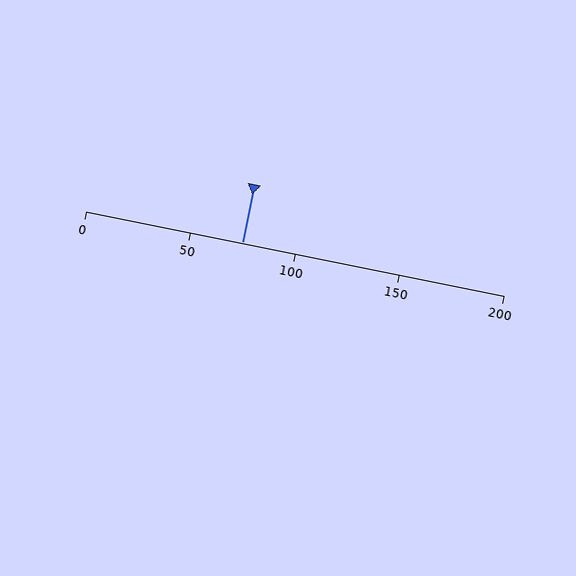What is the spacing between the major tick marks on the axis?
The major ticks are spaced 50 apart.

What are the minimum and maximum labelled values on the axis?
The axis runs from 0 to 200.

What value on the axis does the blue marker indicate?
The marker indicates approximately 75.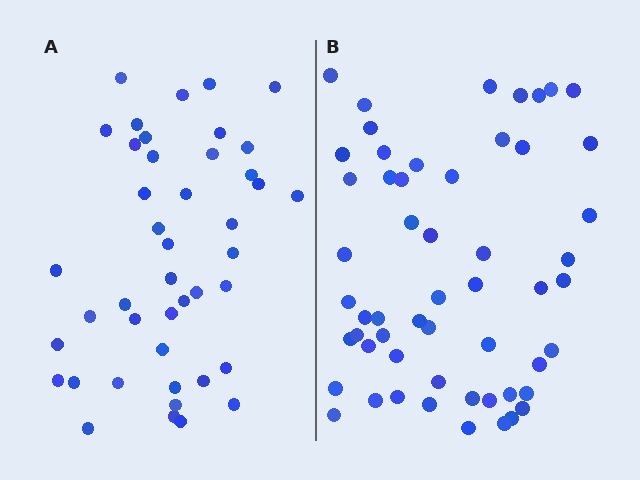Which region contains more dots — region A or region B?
Region B (the right region) has more dots.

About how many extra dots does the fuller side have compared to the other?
Region B has roughly 12 or so more dots than region A.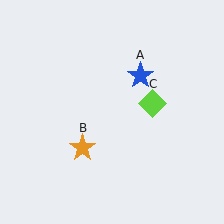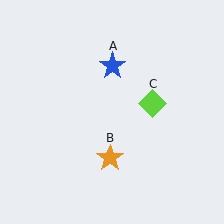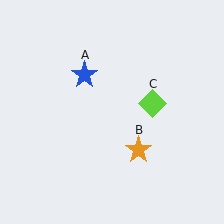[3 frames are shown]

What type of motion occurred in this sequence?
The blue star (object A), orange star (object B) rotated counterclockwise around the center of the scene.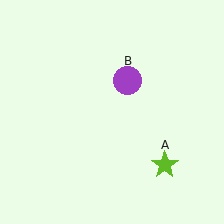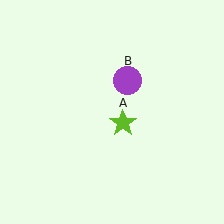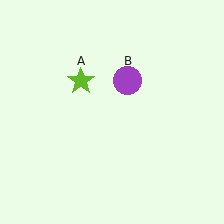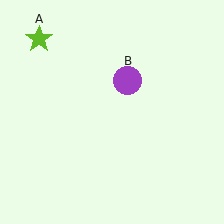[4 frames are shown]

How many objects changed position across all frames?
1 object changed position: lime star (object A).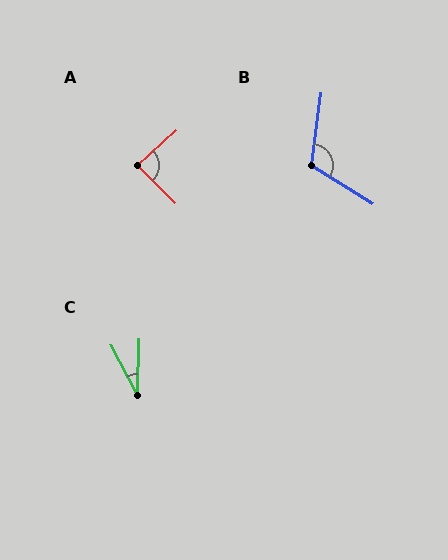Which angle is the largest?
B, at approximately 115 degrees.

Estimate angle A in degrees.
Approximately 88 degrees.